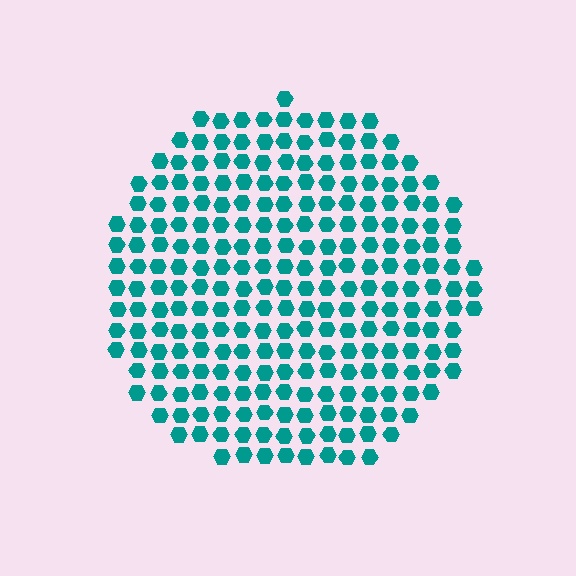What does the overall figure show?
The overall figure shows a circle.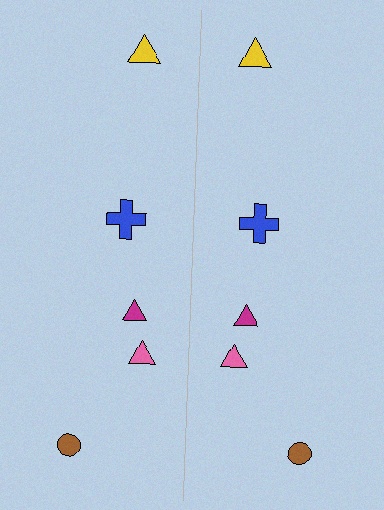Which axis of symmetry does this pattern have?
The pattern has a vertical axis of symmetry running through the center of the image.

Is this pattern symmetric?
Yes, this pattern has bilateral (reflection) symmetry.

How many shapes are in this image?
There are 10 shapes in this image.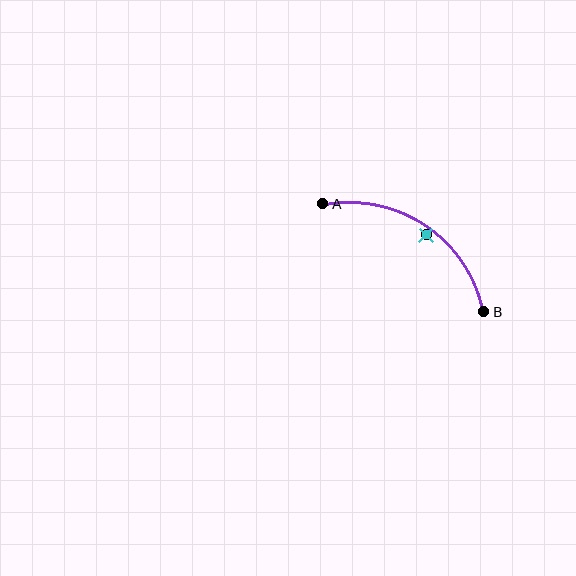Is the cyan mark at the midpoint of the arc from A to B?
No — the cyan mark does not lie on the arc at all. It sits slightly inside the curve.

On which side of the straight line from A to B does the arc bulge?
The arc bulges above and to the right of the straight line connecting A and B.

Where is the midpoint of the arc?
The arc midpoint is the point on the curve farthest from the straight line joining A and B. It sits above and to the right of that line.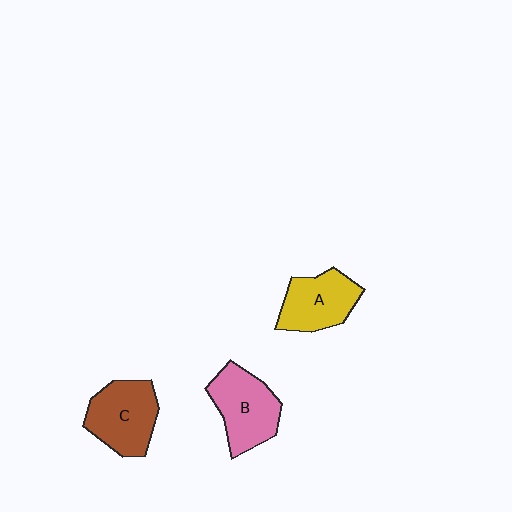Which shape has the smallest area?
Shape A (yellow).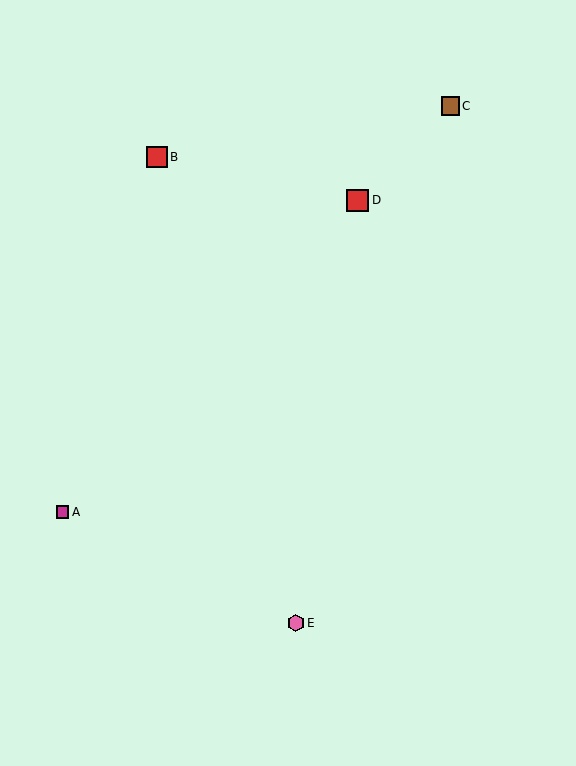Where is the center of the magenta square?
The center of the magenta square is at (63, 512).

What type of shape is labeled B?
Shape B is a red square.